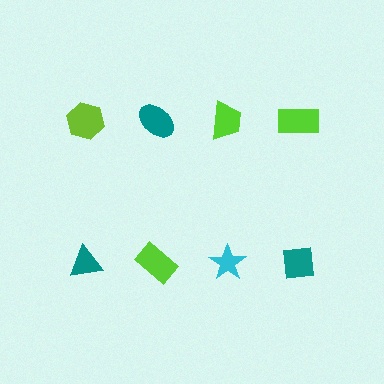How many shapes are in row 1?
4 shapes.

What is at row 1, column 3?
A lime trapezoid.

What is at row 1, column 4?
A lime rectangle.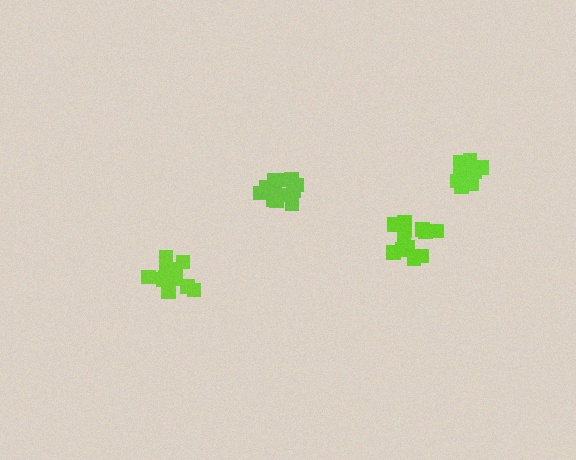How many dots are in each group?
Group 1: 12 dots, Group 2: 11 dots, Group 3: 13 dots, Group 4: 13 dots (49 total).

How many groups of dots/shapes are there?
There are 4 groups.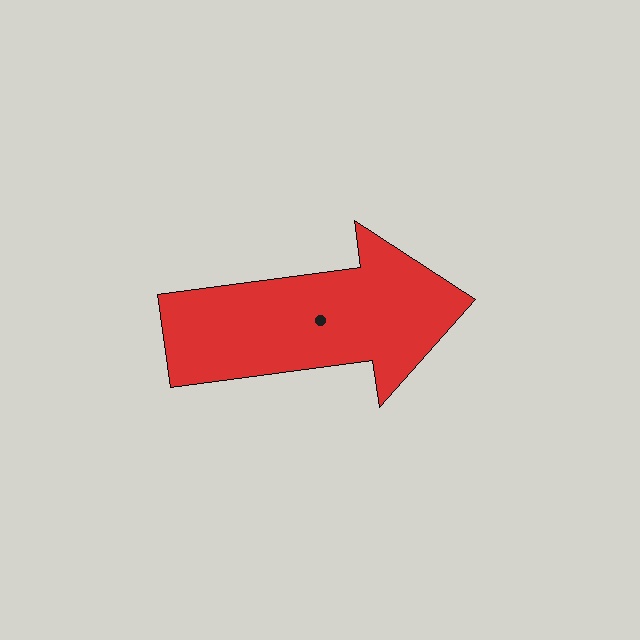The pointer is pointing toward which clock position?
Roughly 3 o'clock.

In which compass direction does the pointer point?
East.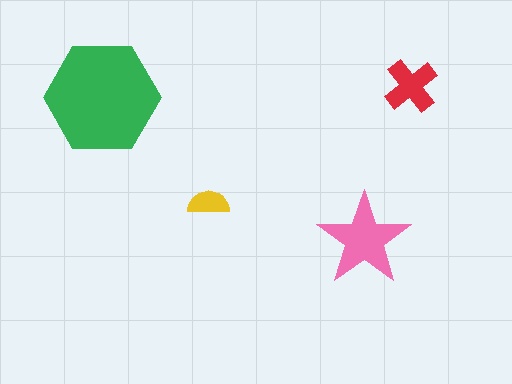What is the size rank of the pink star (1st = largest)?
2nd.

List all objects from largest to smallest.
The green hexagon, the pink star, the red cross, the yellow semicircle.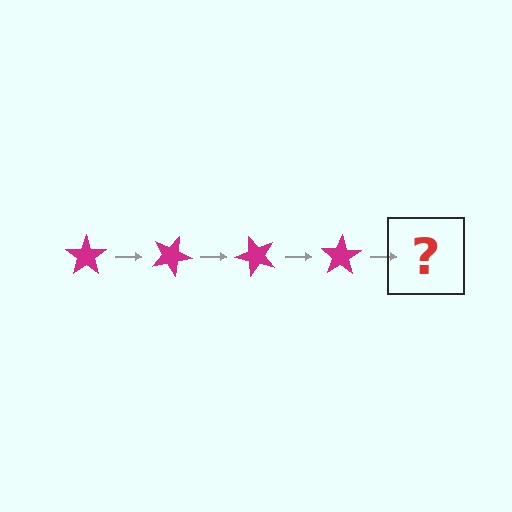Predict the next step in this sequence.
The next step is a magenta star rotated 100 degrees.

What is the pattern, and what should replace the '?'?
The pattern is that the star rotates 25 degrees each step. The '?' should be a magenta star rotated 100 degrees.